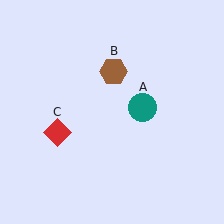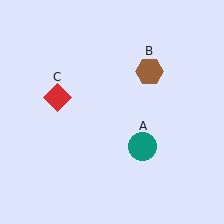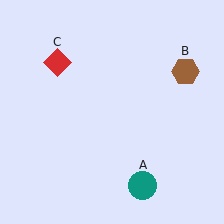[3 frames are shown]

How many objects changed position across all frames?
3 objects changed position: teal circle (object A), brown hexagon (object B), red diamond (object C).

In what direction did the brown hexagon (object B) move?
The brown hexagon (object B) moved right.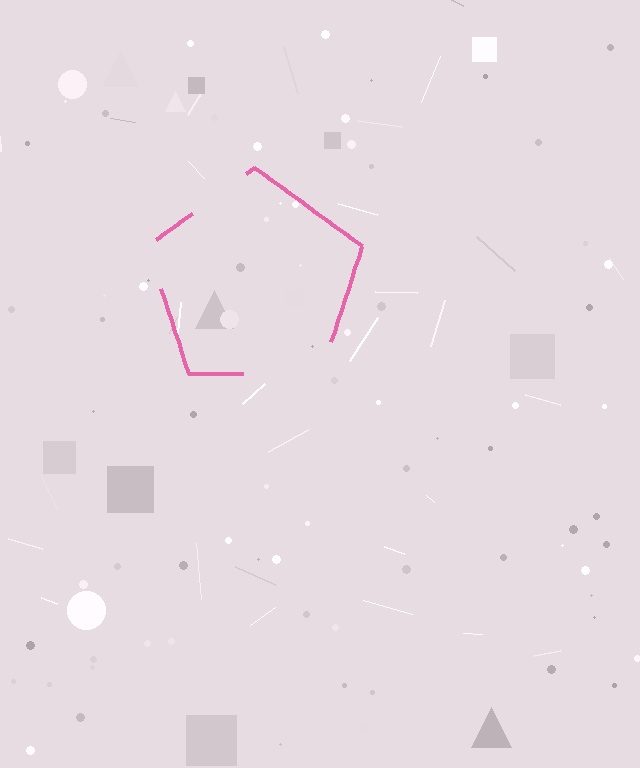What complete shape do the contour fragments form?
The contour fragments form a pentagon.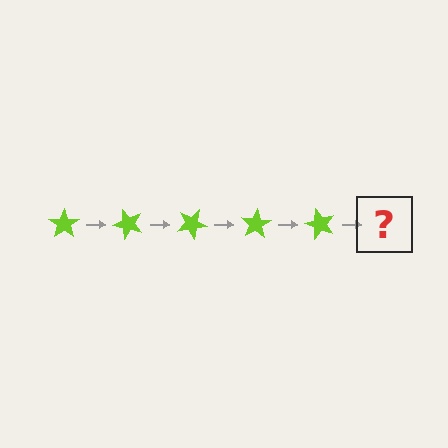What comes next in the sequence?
The next element should be a lime star rotated 250 degrees.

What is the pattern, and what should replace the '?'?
The pattern is that the star rotates 50 degrees each step. The '?' should be a lime star rotated 250 degrees.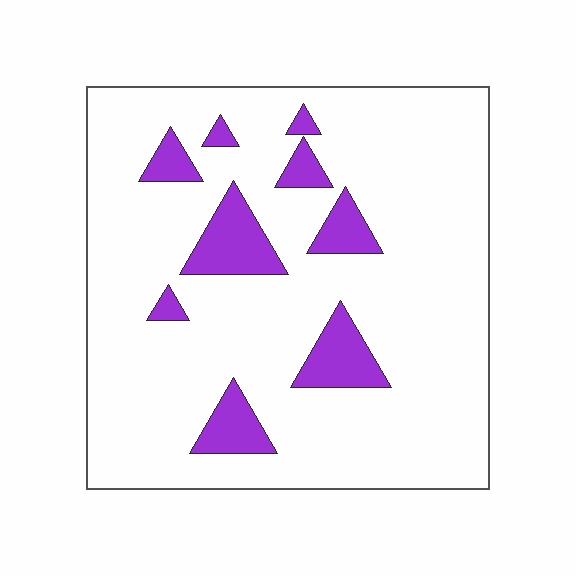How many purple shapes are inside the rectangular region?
9.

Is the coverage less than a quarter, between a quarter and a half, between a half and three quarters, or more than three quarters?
Less than a quarter.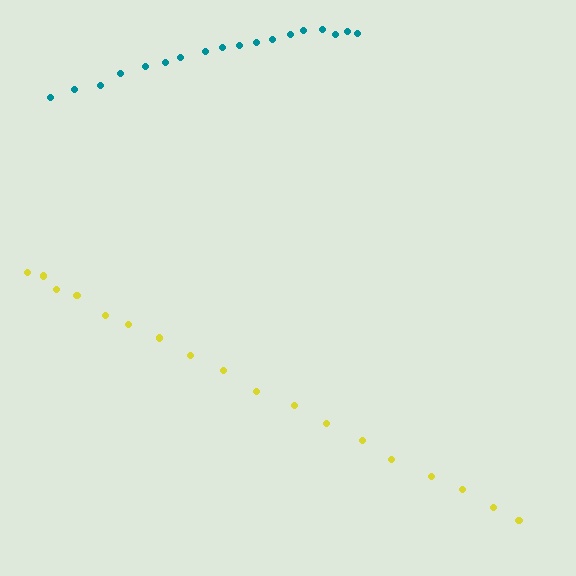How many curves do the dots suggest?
There are 2 distinct paths.